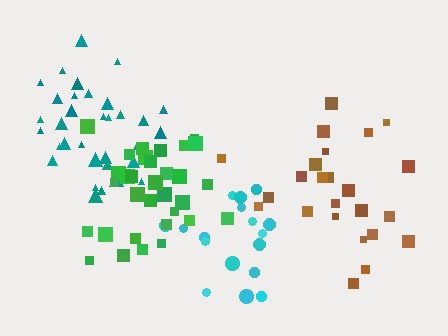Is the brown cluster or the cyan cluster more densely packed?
Cyan.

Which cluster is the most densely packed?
Green.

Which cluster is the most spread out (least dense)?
Brown.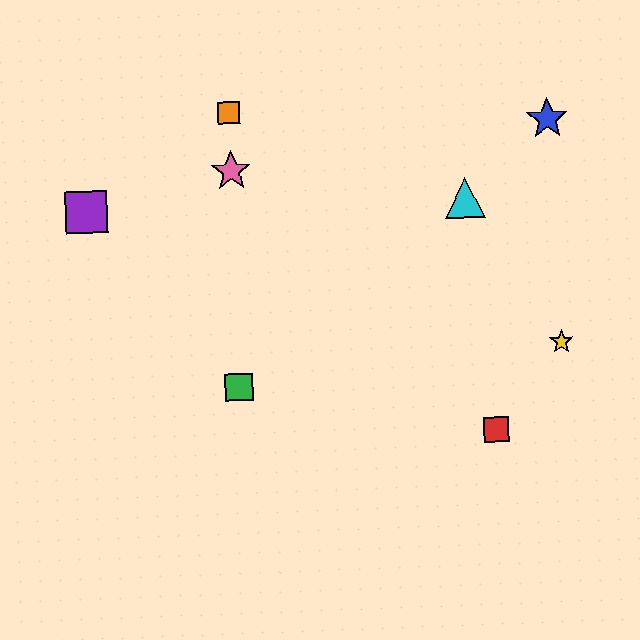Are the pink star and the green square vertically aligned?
Yes, both are at x≈231.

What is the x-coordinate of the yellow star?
The yellow star is at x≈561.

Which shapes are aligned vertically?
The green square, the orange square, the pink star are aligned vertically.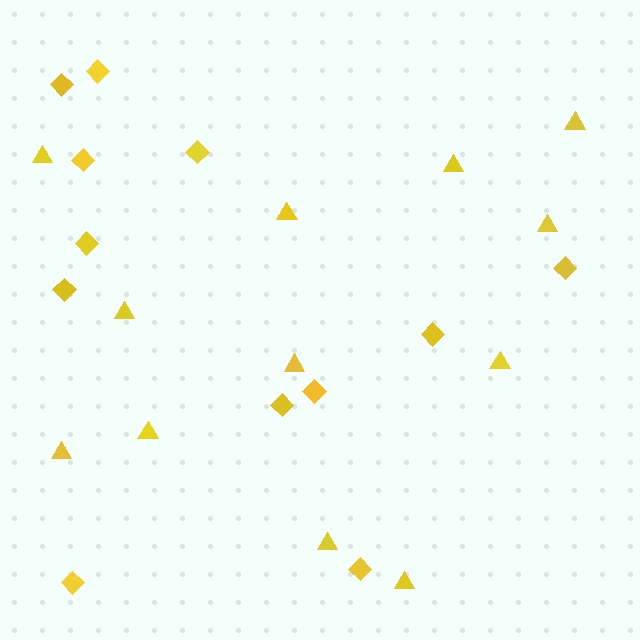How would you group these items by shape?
There are 2 groups: one group of triangles (12) and one group of diamonds (12).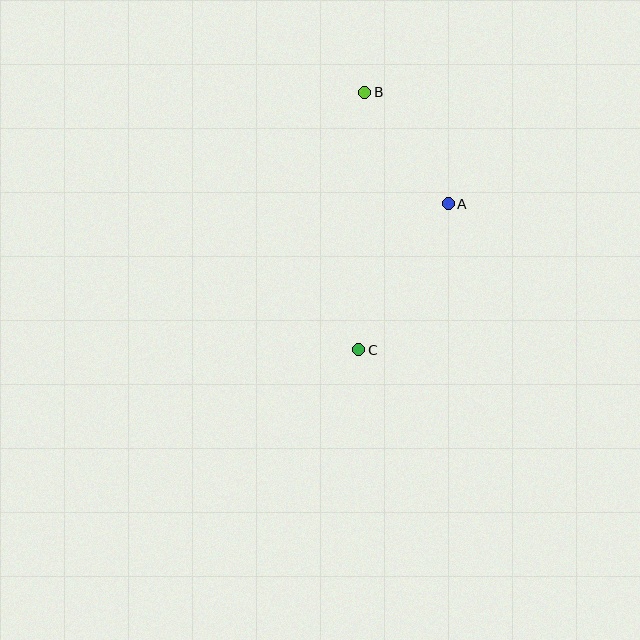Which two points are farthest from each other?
Points B and C are farthest from each other.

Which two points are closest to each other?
Points A and B are closest to each other.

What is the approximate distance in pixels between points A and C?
The distance between A and C is approximately 171 pixels.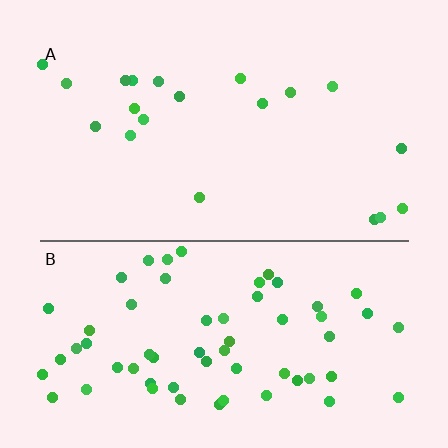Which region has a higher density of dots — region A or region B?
B (the bottom).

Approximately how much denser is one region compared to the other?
Approximately 3.1× — region B over region A.